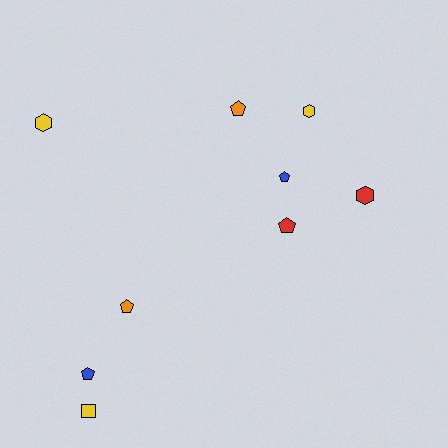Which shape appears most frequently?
Pentagon, with 5 objects.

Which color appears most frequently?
Yellow, with 3 objects.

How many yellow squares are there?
There is 1 yellow square.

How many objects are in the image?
There are 9 objects.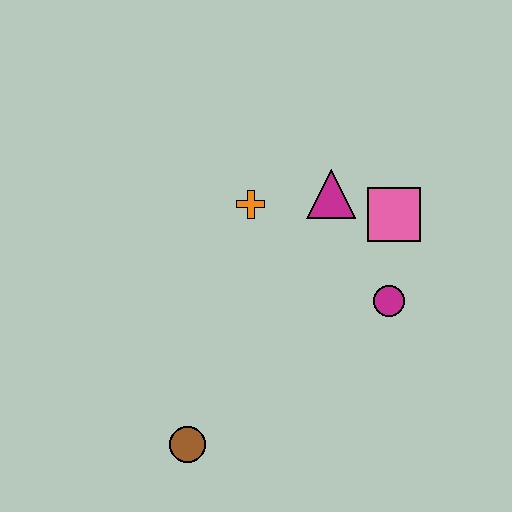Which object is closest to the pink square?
The magenta triangle is closest to the pink square.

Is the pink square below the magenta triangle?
Yes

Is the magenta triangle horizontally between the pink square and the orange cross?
Yes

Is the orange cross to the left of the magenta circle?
Yes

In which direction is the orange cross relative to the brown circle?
The orange cross is above the brown circle.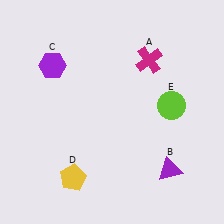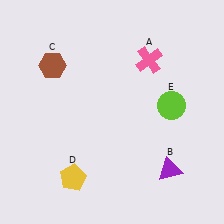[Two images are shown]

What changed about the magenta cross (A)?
In Image 1, A is magenta. In Image 2, it changed to pink.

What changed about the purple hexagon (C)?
In Image 1, C is purple. In Image 2, it changed to brown.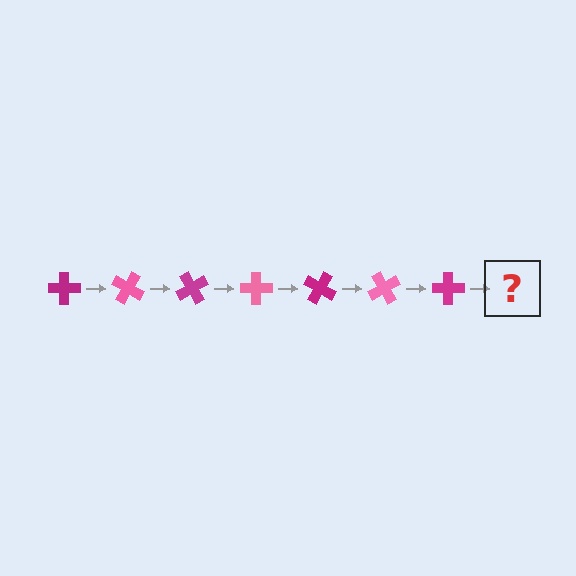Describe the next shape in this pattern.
It should be a pink cross, rotated 210 degrees from the start.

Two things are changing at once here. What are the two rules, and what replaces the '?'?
The two rules are that it rotates 30 degrees each step and the color cycles through magenta and pink. The '?' should be a pink cross, rotated 210 degrees from the start.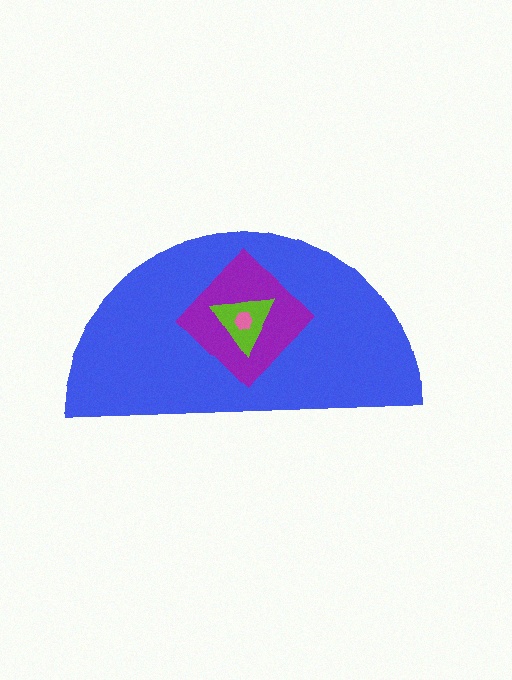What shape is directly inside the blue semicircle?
The purple diamond.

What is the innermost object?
The pink hexagon.